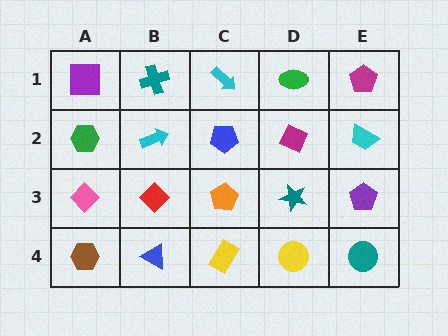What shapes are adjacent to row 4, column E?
A purple pentagon (row 3, column E), a yellow circle (row 4, column D).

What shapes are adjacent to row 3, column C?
A blue pentagon (row 2, column C), a yellow rectangle (row 4, column C), a red diamond (row 3, column B), a teal star (row 3, column D).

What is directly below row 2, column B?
A red diamond.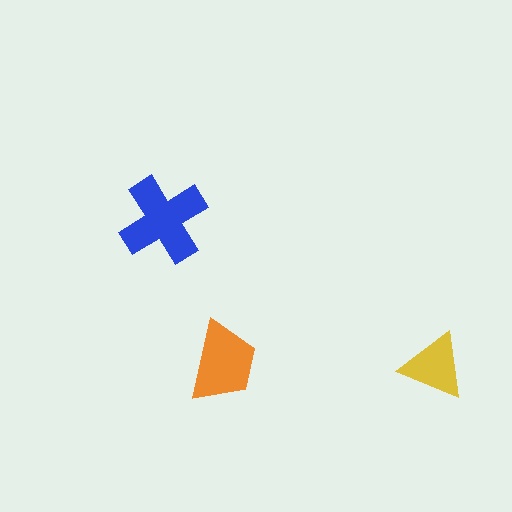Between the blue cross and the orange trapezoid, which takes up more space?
The blue cross.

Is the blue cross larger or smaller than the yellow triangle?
Larger.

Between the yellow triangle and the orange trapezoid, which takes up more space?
The orange trapezoid.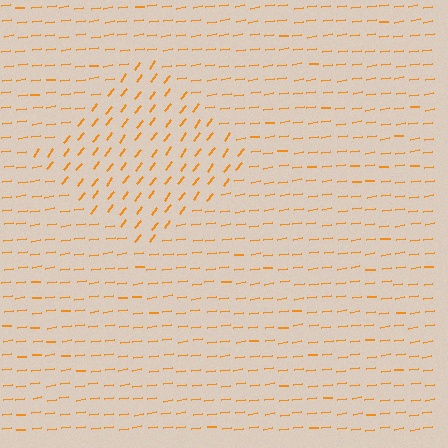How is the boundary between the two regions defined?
The boundary is defined purely by a change in line orientation (approximately 45 degrees difference). All lines are the same color and thickness.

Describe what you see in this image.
The image is filled with small orange line segments. A diamond region in the image has lines oriented differently from the surrounding lines, creating a visible texture boundary.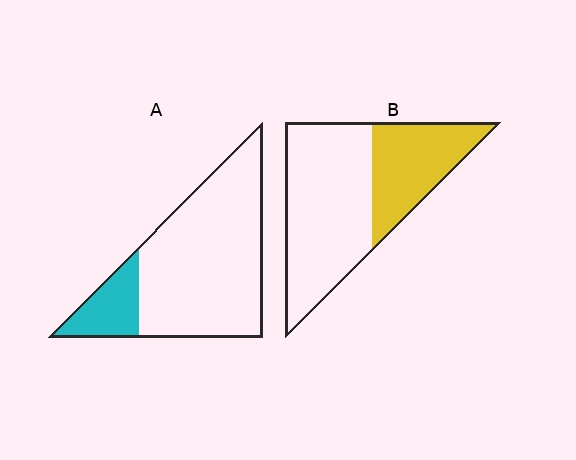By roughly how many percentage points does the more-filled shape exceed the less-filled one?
By roughly 20 percentage points (B over A).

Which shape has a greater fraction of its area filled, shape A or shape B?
Shape B.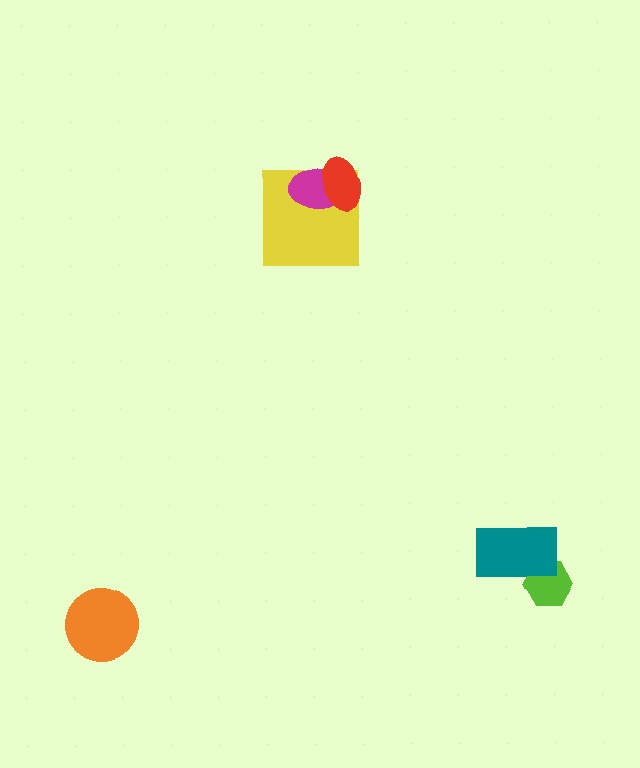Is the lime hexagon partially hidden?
Yes, it is partially covered by another shape.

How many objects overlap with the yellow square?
2 objects overlap with the yellow square.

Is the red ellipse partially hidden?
No, no other shape covers it.